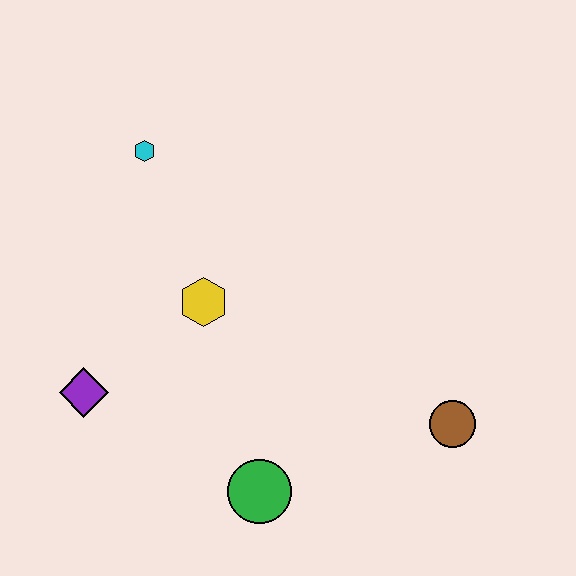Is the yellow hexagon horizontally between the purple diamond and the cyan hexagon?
No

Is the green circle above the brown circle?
No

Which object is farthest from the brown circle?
The cyan hexagon is farthest from the brown circle.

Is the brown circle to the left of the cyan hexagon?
No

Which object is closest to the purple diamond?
The yellow hexagon is closest to the purple diamond.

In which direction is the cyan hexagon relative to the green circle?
The cyan hexagon is above the green circle.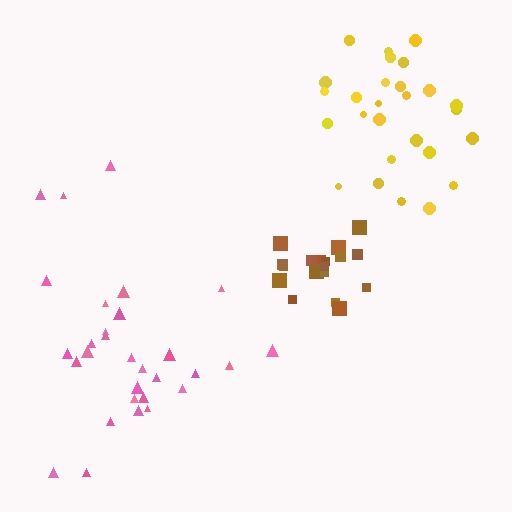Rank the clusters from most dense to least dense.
brown, yellow, pink.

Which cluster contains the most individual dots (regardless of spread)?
Pink (30).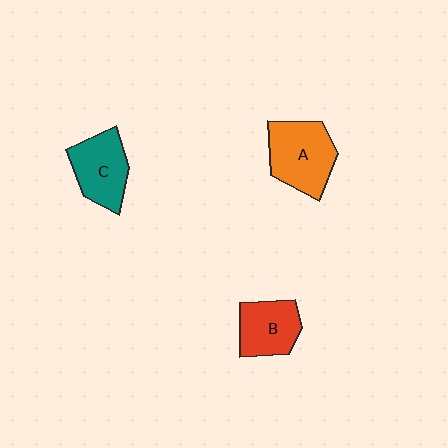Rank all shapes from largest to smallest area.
From largest to smallest: A (orange), C (teal), B (red).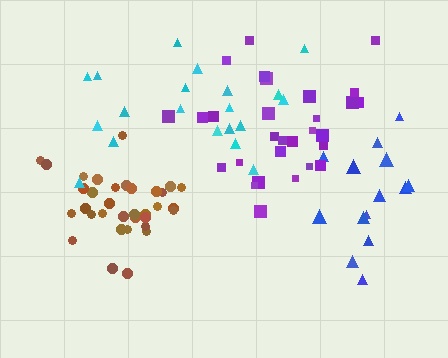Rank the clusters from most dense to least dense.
brown, purple, cyan, blue.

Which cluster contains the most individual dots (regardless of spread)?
Brown (34).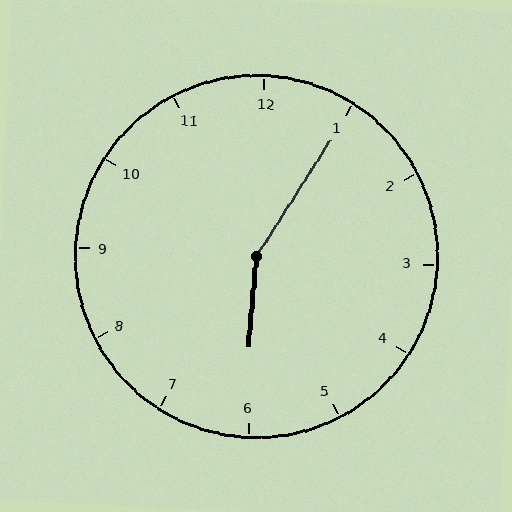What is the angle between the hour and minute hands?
Approximately 152 degrees.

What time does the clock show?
6:05.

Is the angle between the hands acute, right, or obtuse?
It is obtuse.